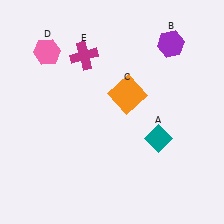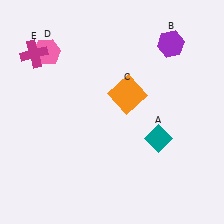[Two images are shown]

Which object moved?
The magenta cross (E) moved left.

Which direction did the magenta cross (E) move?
The magenta cross (E) moved left.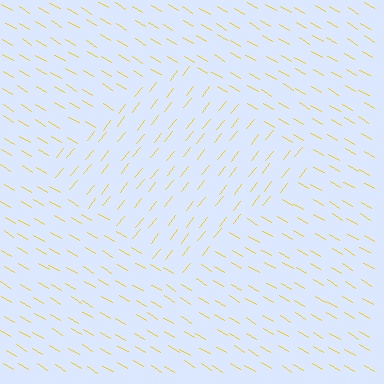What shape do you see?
I see a diamond.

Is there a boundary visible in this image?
Yes, there is a texture boundary formed by a change in line orientation.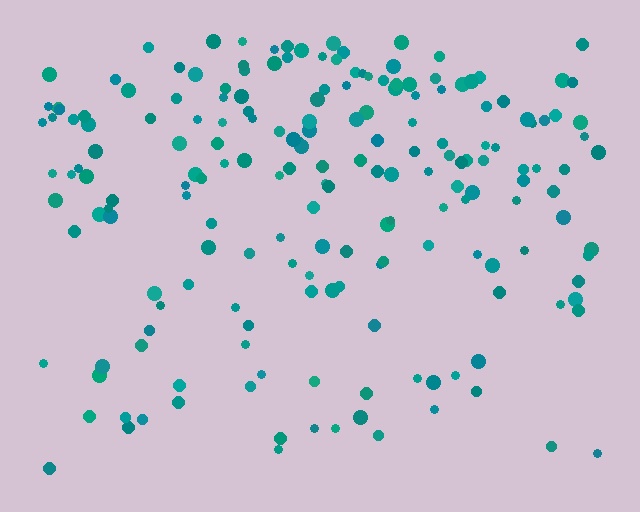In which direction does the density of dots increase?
From bottom to top, with the top side densest.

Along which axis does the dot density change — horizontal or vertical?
Vertical.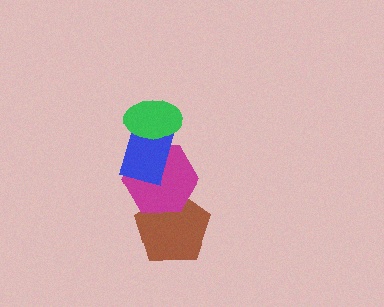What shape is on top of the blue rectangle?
The green ellipse is on top of the blue rectangle.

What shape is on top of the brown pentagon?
The magenta hexagon is on top of the brown pentagon.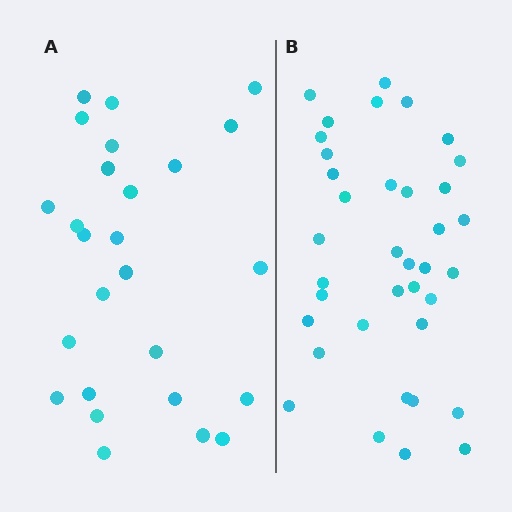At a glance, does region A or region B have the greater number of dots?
Region B (the right region) has more dots.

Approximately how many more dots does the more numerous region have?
Region B has roughly 12 or so more dots than region A.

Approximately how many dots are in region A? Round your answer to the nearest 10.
About 30 dots. (The exact count is 26, which rounds to 30.)